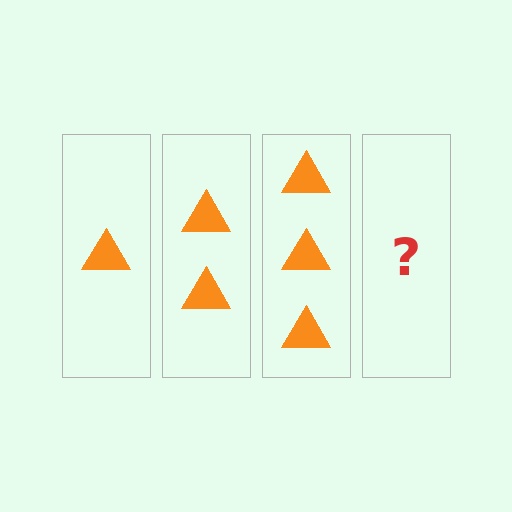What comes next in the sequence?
The next element should be 4 triangles.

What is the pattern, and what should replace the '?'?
The pattern is that each step adds one more triangle. The '?' should be 4 triangles.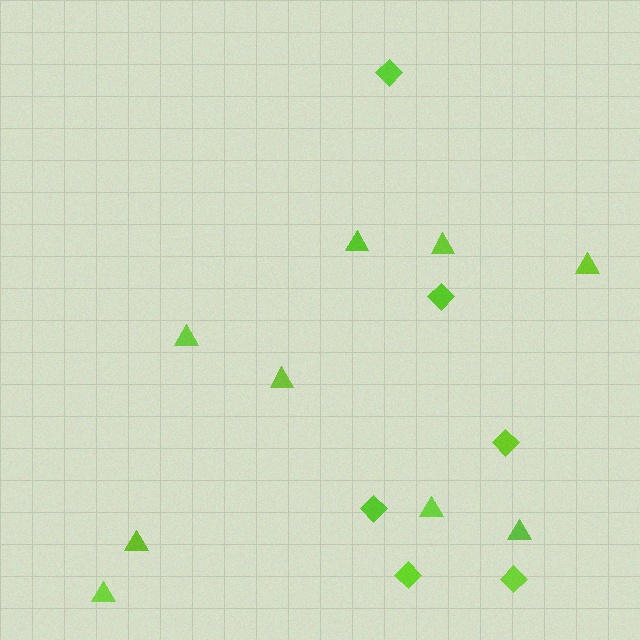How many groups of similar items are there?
There are 2 groups: one group of triangles (9) and one group of diamonds (6).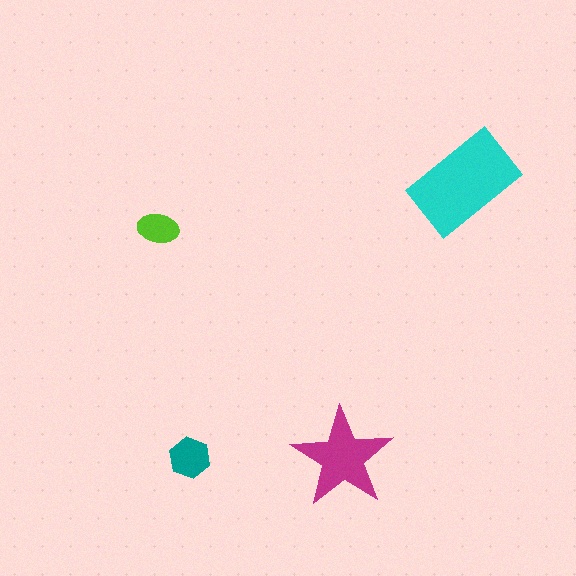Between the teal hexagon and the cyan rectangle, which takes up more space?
The cyan rectangle.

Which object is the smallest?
The lime ellipse.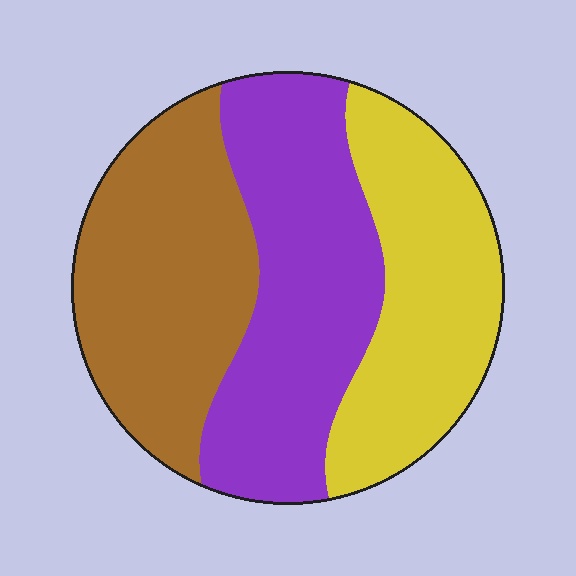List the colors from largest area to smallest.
From largest to smallest: purple, brown, yellow.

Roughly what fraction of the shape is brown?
Brown covers 33% of the shape.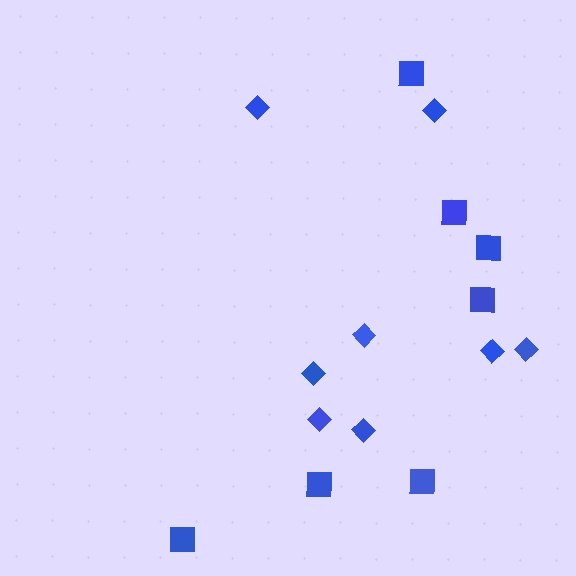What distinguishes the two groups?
There are 2 groups: one group of squares (7) and one group of diamonds (8).